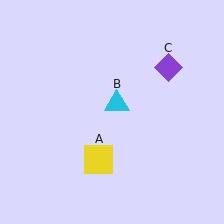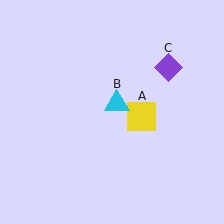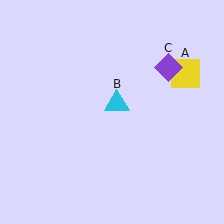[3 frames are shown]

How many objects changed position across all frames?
1 object changed position: yellow square (object A).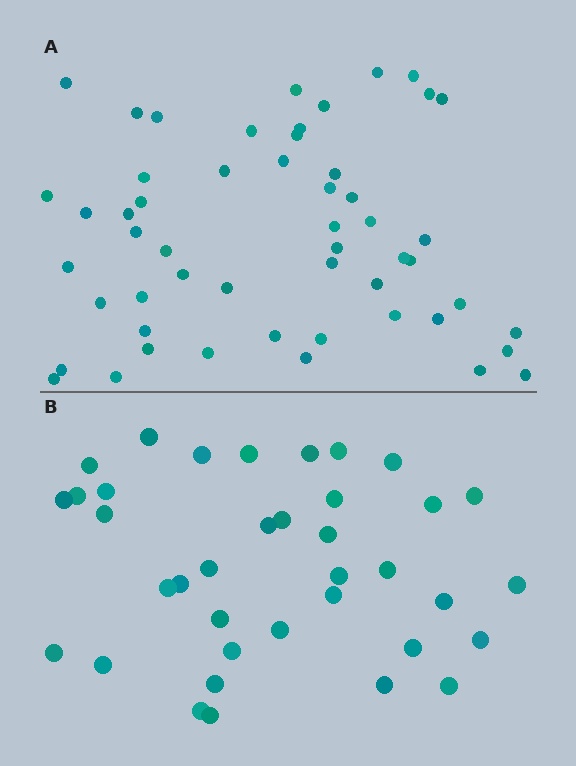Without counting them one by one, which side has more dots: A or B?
Region A (the top region) has more dots.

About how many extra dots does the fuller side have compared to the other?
Region A has approximately 15 more dots than region B.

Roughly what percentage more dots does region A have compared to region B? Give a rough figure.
About 45% more.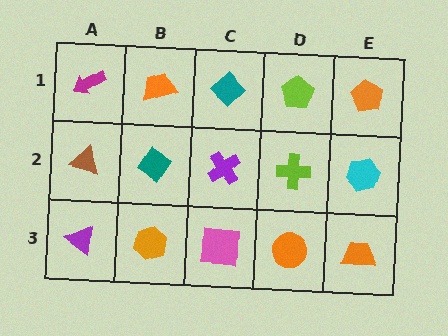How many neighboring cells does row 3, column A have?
2.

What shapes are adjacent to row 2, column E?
An orange pentagon (row 1, column E), an orange trapezoid (row 3, column E), a lime cross (row 2, column D).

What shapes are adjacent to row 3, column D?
A lime cross (row 2, column D), a pink square (row 3, column C), an orange trapezoid (row 3, column E).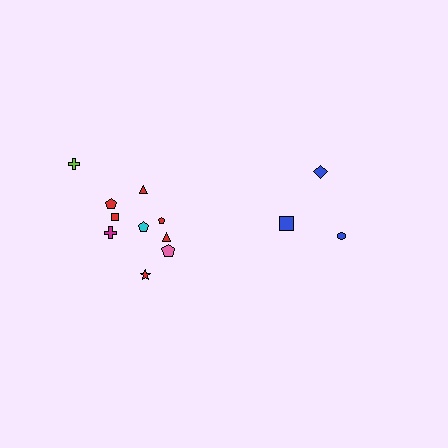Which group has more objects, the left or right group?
The left group.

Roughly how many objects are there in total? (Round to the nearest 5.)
Roughly 15 objects in total.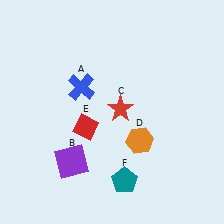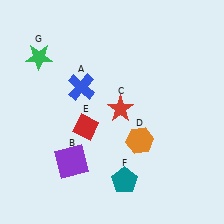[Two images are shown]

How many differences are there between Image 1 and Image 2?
There is 1 difference between the two images.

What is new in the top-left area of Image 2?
A green star (G) was added in the top-left area of Image 2.